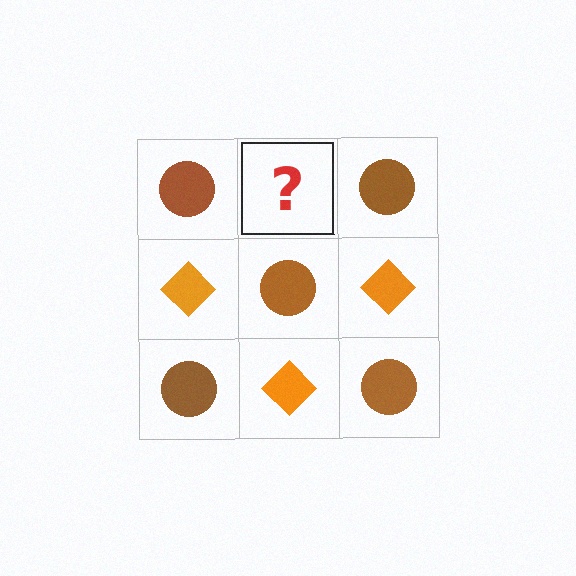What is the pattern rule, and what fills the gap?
The rule is that it alternates brown circle and orange diamond in a checkerboard pattern. The gap should be filled with an orange diamond.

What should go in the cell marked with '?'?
The missing cell should contain an orange diamond.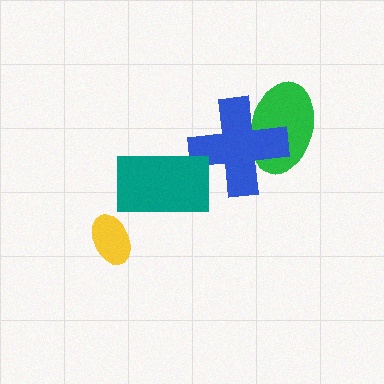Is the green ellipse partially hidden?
Yes, it is partially covered by another shape.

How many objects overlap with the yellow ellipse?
0 objects overlap with the yellow ellipse.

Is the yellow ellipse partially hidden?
No, no other shape covers it.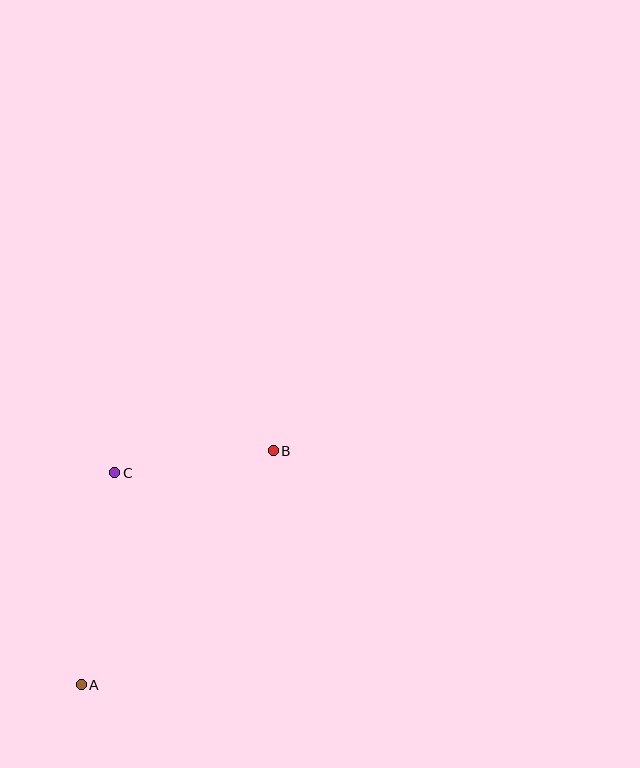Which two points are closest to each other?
Points B and C are closest to each other.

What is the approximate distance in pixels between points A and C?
The distance between A and C is approximately 215 pixels.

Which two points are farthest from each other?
Points A and B are farthest from each other.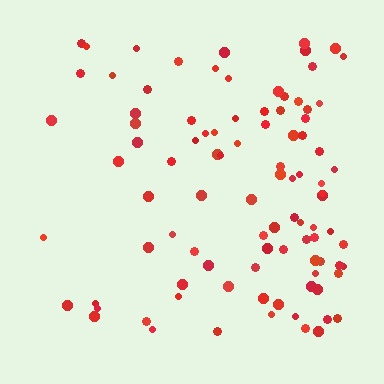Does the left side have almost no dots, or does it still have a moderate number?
Still a moderate number, just noticeably fewer than the right.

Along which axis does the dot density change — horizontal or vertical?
Horizontal.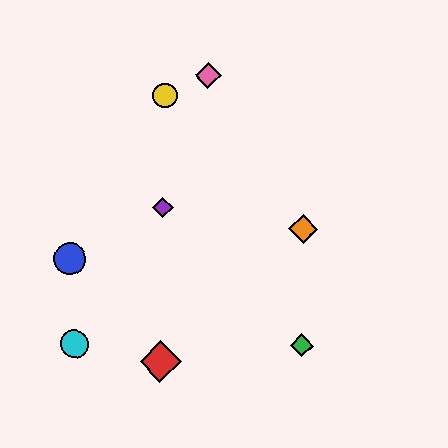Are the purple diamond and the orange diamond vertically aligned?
No, the purple diamond is at x≈163 and the orange diamond is at x≈303.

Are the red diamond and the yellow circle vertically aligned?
Yes, both are at x≈161.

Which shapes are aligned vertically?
The red diamond, the yellow circle, the purple diamond are aligned vertically.